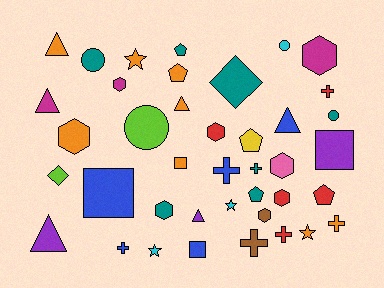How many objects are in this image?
There are 40 objects.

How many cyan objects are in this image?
There are 3 cyan objects.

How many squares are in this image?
There are 4 squares.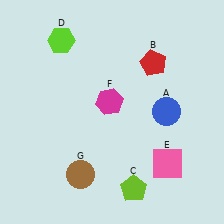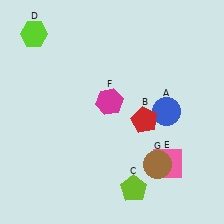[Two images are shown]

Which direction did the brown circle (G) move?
The brown circle (G) moved right.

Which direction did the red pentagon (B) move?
The red pentagon (B) moved down.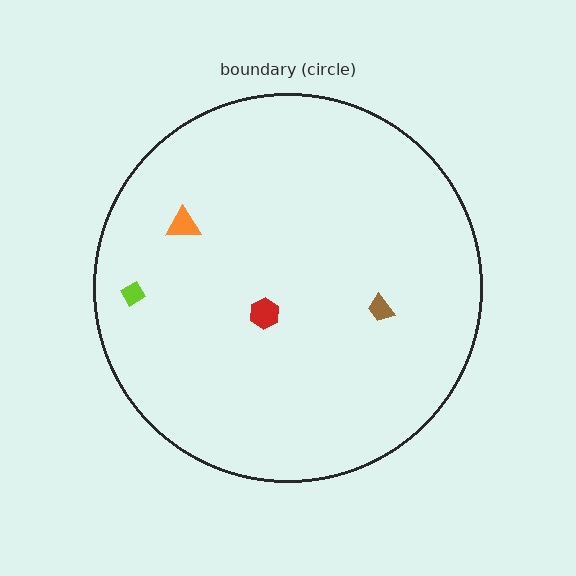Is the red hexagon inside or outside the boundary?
Inside.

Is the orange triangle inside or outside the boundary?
Inside.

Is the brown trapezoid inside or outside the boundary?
Inside.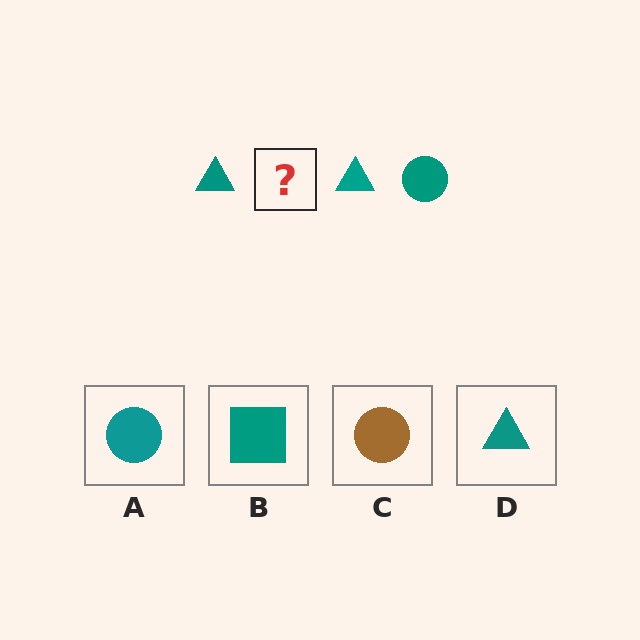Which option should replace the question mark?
Option A.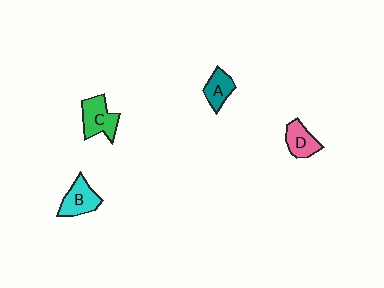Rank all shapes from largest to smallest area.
From largest to smallest: C (green), B (cyan), D (pink), A (teal).